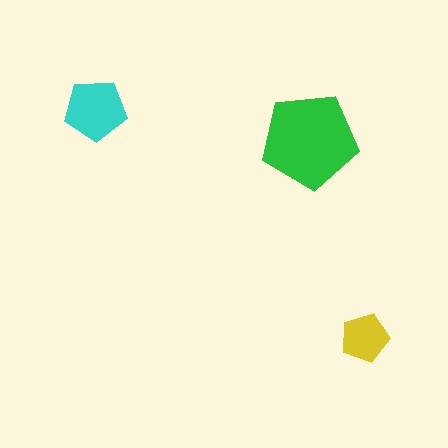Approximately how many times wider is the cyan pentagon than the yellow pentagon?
About 1.5 times wider.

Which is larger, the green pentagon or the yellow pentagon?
The green one.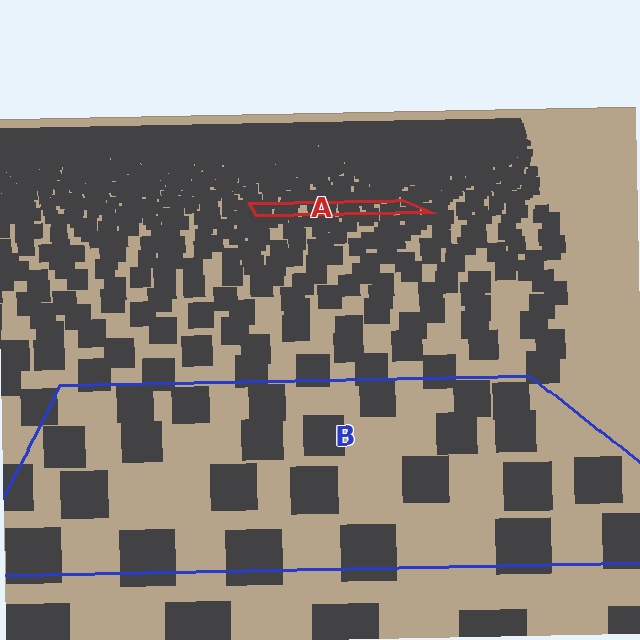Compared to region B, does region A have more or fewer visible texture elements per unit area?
Region A has more texture elements per unit area — they are packed more densely because it is farther away.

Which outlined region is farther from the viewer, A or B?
Region A is farther from the viewer — the texture elements inside it appear smaller and more densely packed.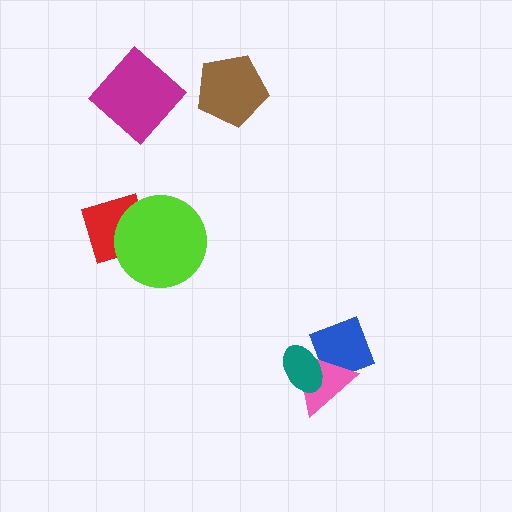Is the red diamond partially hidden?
Yes, it is partially covered by another shape.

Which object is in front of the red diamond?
The lime circle is in front of the red diamond.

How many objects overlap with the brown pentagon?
0 objects overlap with the brown pentagon.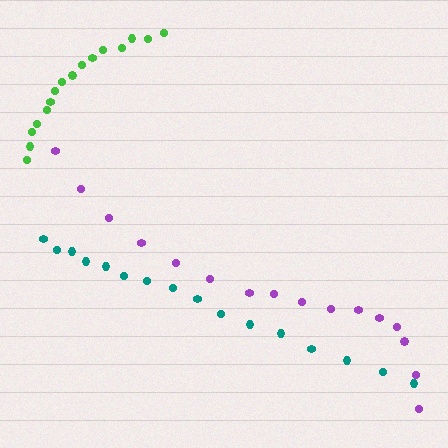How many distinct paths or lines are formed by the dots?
There are 3 distinct paths.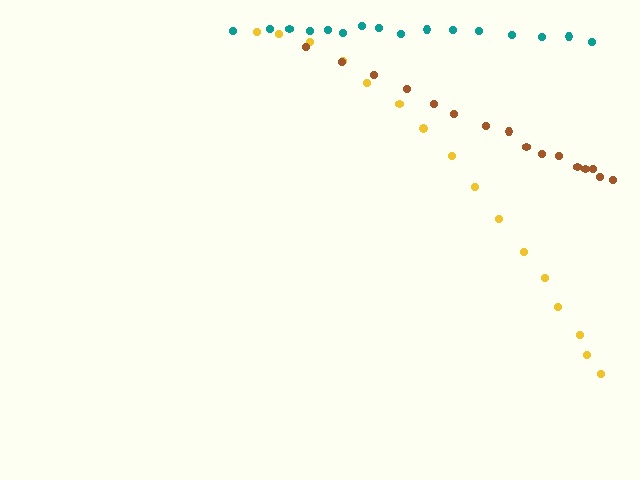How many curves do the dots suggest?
There are 3 distinct paths.